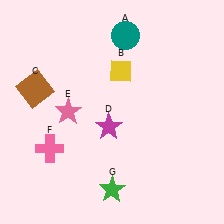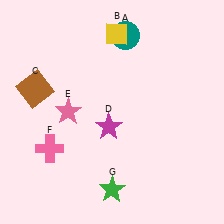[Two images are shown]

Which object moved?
The yellow diamond (B) moved up.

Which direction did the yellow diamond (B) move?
The yellow diamond (B) moved up.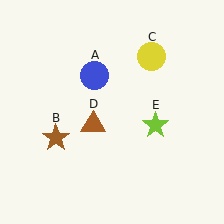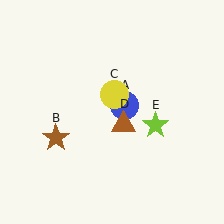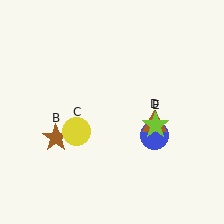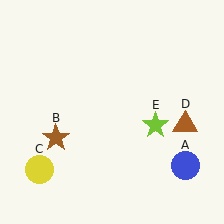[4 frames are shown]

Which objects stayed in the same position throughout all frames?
Brown star (object B) and lime star (object E) remained stationary.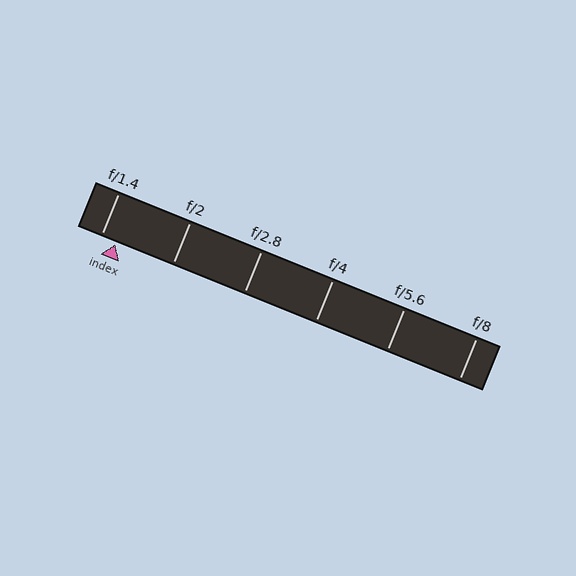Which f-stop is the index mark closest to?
The index mark is closest to f/1.4.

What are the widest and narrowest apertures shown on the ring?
The widest aperture shown is f/1.4 and the narrowest is f/8.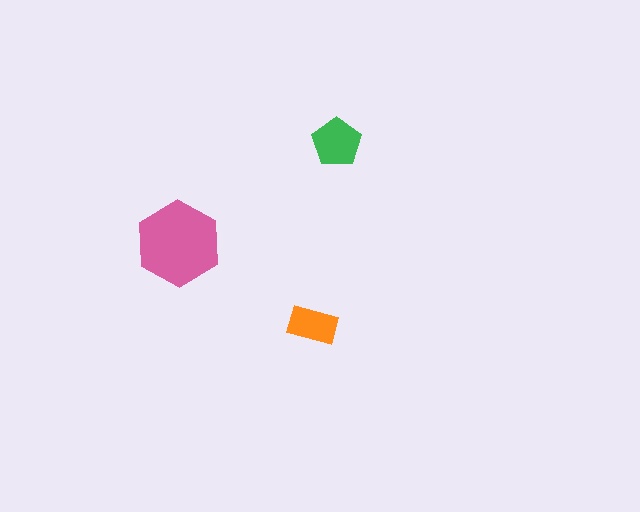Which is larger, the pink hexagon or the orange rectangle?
The pink hexagon.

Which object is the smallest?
The orange rectangle.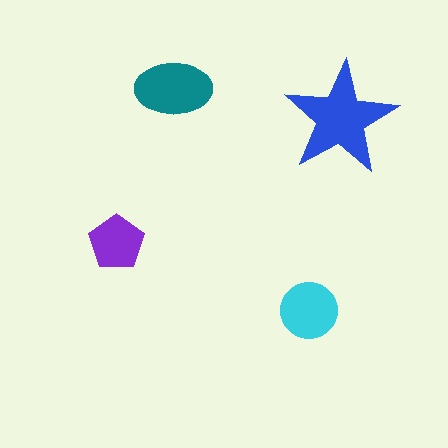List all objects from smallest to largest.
The purple pentagon, the cyan circle, the teal ellipse, the blue star.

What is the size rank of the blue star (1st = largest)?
1st.